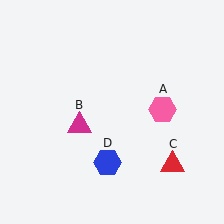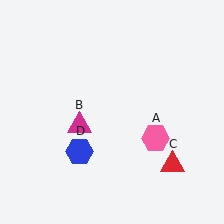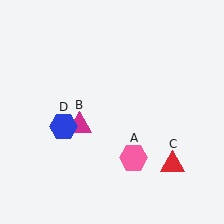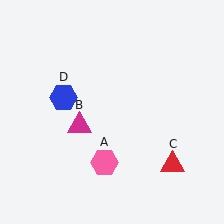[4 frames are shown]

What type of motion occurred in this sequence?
The pink hexagon (object A), blue hexagon (object D) rotated clockwise around the center of the scene.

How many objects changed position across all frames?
2 objects changed position: pink hexagon (object A), blue hexagon (object D).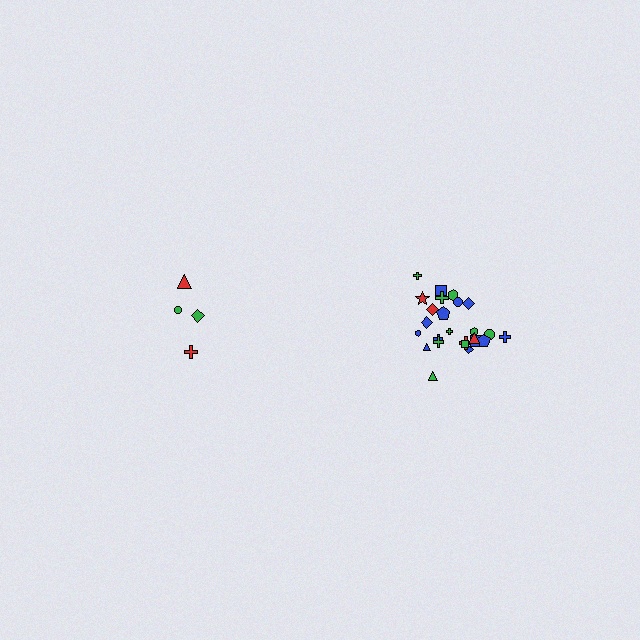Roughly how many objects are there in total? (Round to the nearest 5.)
Roughly 30 objects in total.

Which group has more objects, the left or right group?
The right group.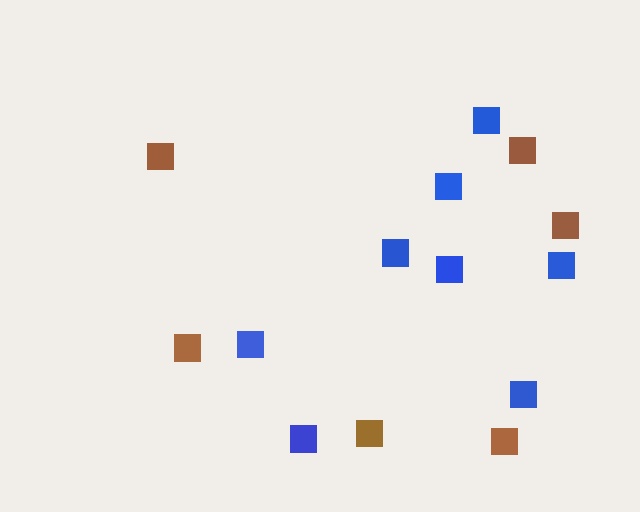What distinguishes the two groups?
There are 2 groups: one group of brown squares (6) and one group of blue squares (8).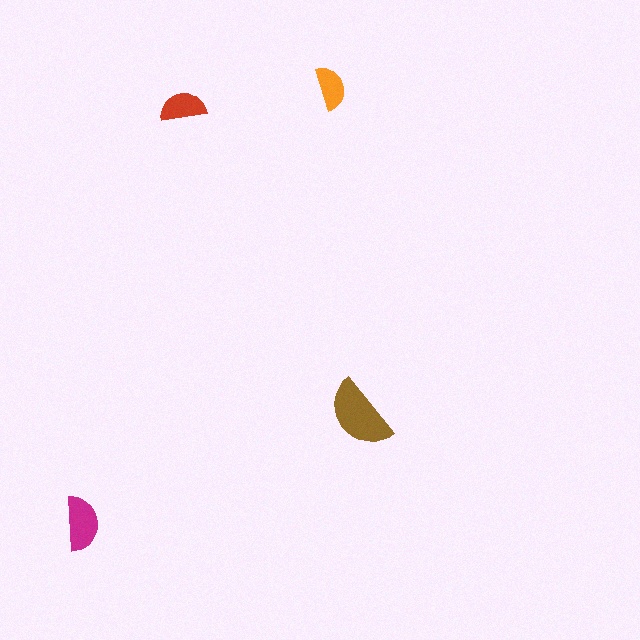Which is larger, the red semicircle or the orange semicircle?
The red one.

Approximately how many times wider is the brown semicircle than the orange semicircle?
About 1.5 times wider.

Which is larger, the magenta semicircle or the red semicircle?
The magenta one.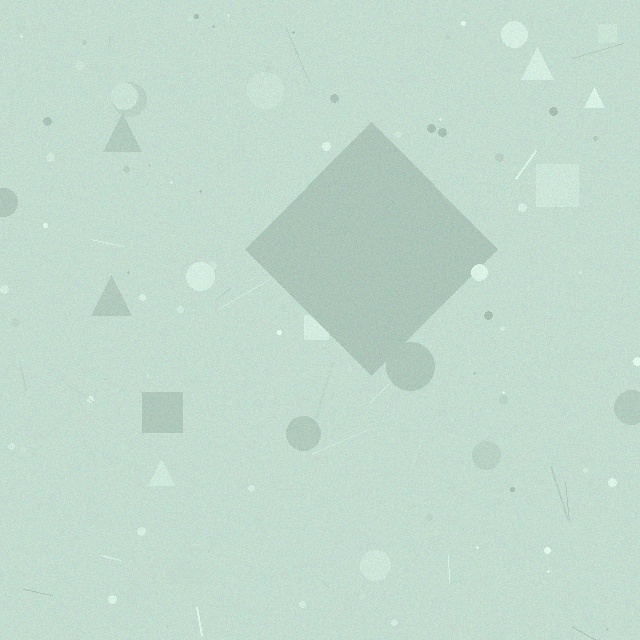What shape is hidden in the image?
A diamond is hidden in the image.